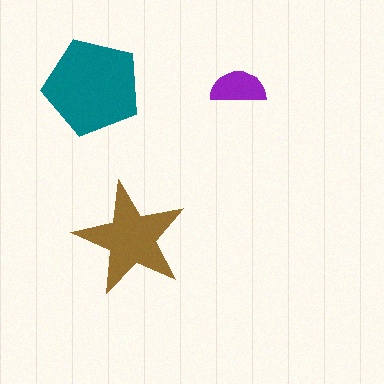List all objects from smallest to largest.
The purple semicircle, the brown star, the teal pentagon.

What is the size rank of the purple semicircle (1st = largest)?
3rd.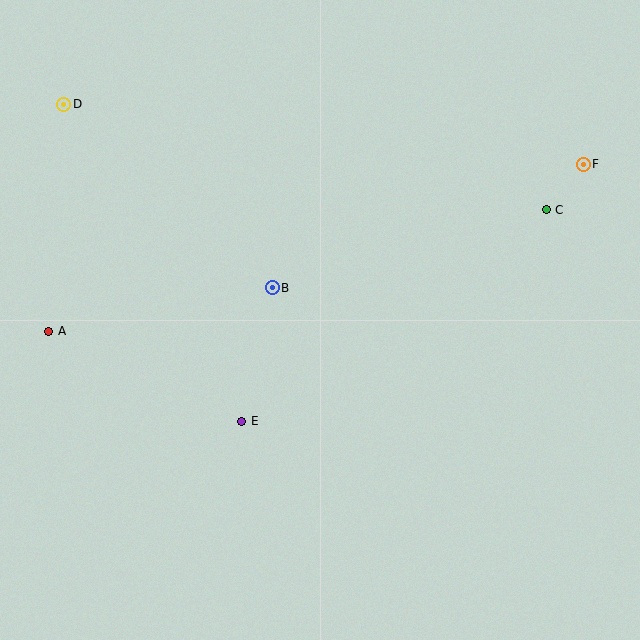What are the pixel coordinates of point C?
Point C is at (546, 210).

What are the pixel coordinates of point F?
Point F is at (583, 164).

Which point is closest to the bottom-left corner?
Point A is closest to the bottom-left corner.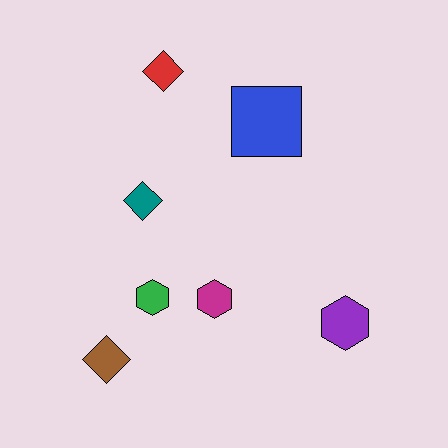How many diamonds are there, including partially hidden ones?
There are 3 diamonds.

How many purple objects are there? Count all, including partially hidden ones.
There is 1 purple object.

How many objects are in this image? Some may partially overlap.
There are 7 objects.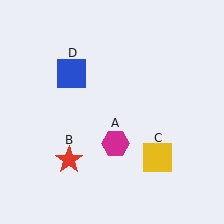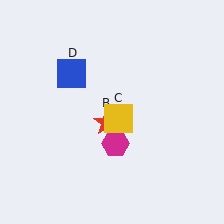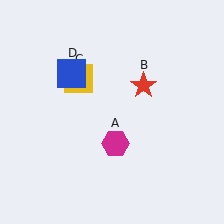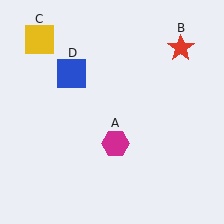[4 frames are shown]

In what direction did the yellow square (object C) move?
The yellow square (object C) moved up and to the left.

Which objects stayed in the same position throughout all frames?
Magenta hexagon (object A) and blue square (object D) remained stationary.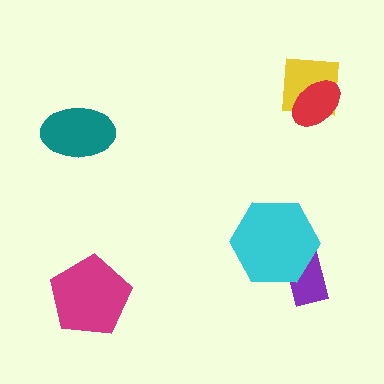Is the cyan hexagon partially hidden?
No, no other shape covers it.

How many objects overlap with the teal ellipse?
0 objects overlap with the teal ellipse.